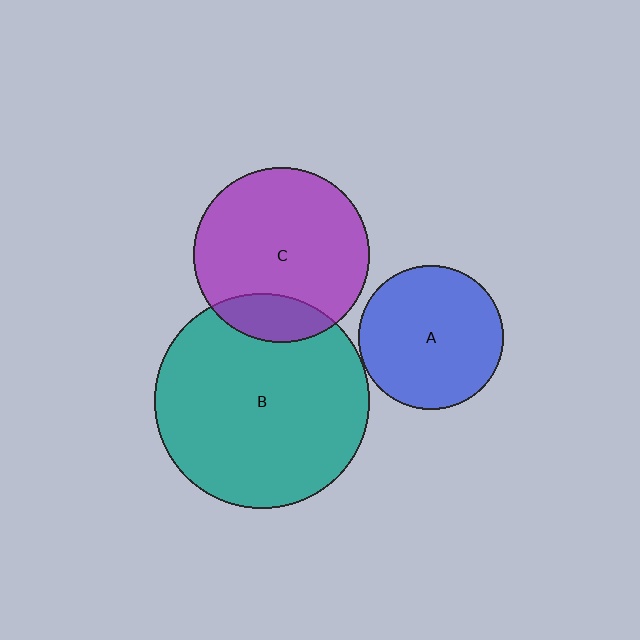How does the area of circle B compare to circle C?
Approximately 1.5 times.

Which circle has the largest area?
Circle B (teal).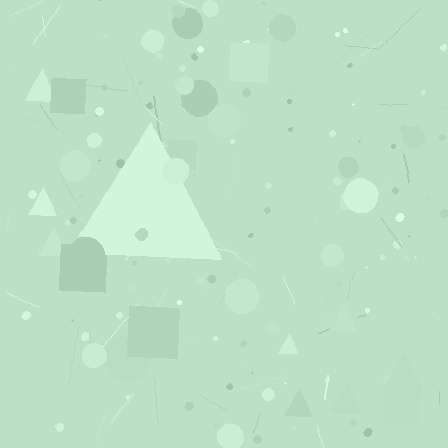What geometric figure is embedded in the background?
A triangle is embedded in the background.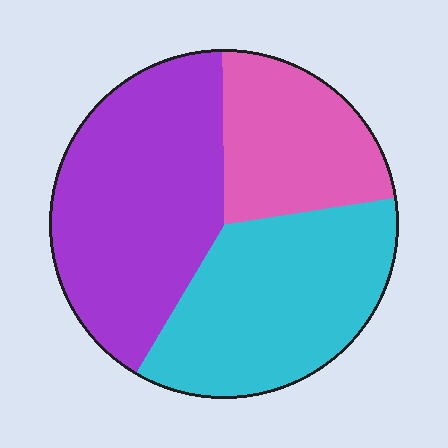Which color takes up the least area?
Pink, at roughly 25%.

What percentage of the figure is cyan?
Cyan covers roughly 35% of the figure.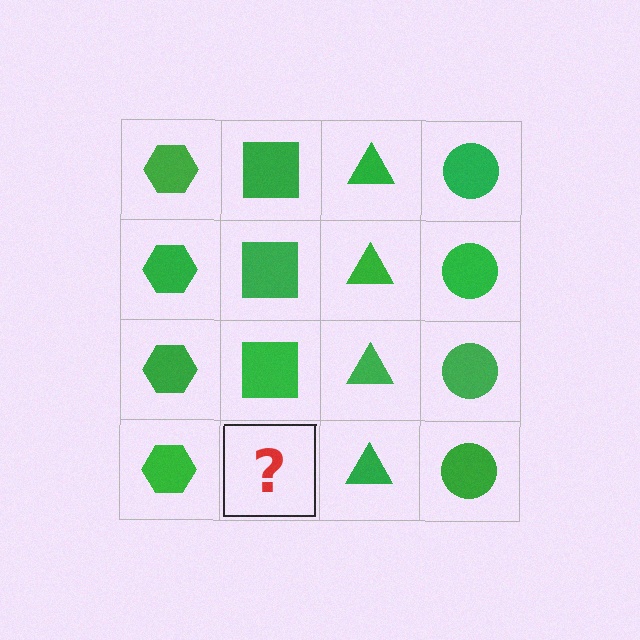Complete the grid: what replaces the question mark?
The question mark should be replaced with a green square.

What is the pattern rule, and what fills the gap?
The rule is that each column has a consistent shape. The gap should be filled with a green square.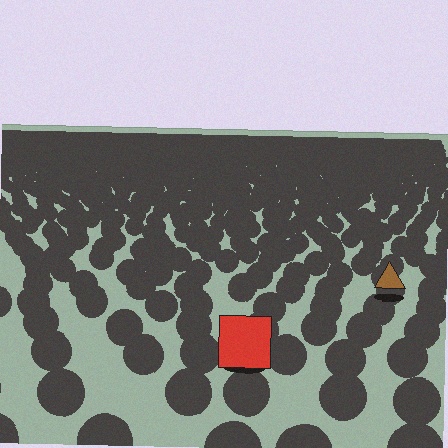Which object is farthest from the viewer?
The brown triangle is farthest from the viewer. It appears smaller and the ground texture around it is denser.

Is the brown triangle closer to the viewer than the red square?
No. The red square is closer — you can tell from the texture gradient: the ground texture is coarser near it.